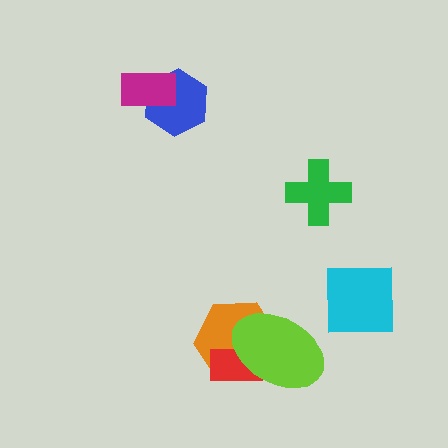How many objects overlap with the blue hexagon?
1 object overlaps with the blue hexagon.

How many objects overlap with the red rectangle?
2 objects overlap with the red rectangle.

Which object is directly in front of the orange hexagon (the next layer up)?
The red rectangle is directly in front of the orange hexagon.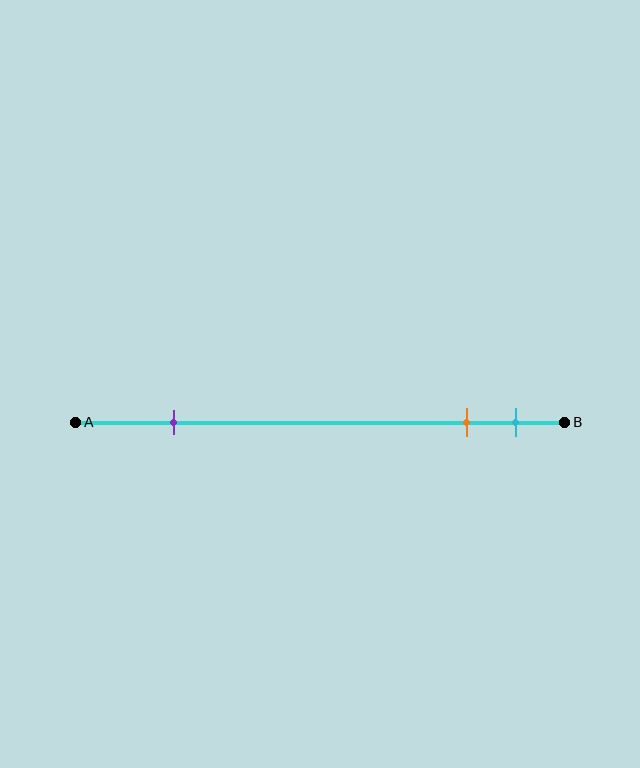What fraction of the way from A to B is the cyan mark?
The cyan mark is approximately 90% (0.9) of the way from A to B.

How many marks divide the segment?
There are 3 marks dividing the segment.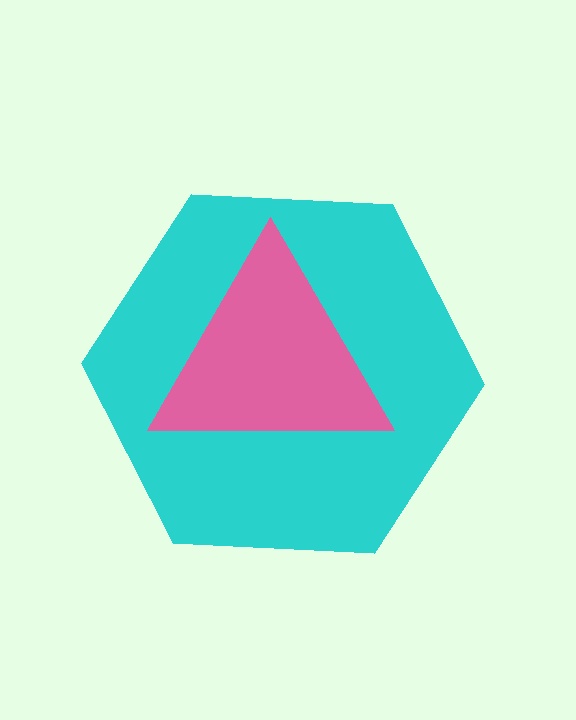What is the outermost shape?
The cyan hexagon.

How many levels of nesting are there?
2.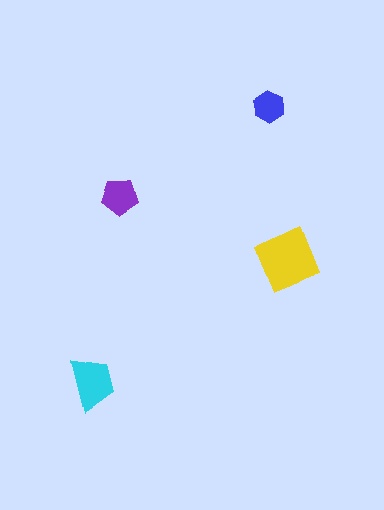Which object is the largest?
The yellow diamond.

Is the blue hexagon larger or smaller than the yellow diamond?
Smaller.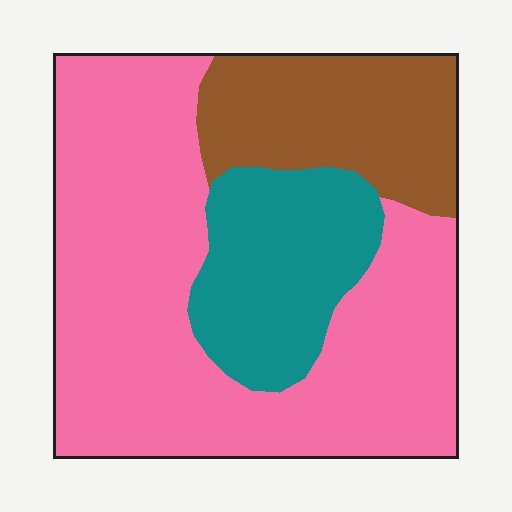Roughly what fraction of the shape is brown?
Brown covers about 20% of the shape.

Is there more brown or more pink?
Pink.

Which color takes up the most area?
Pink, at roughly 60%.